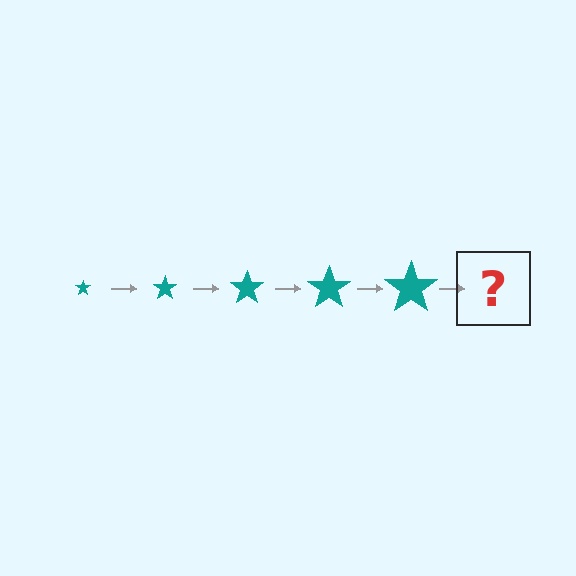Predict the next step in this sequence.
The next step is a teal star, larger than the previous one.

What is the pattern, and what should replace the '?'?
The pattern is that the star gets progressively larger each step. The '?' should be a teal star, larger than the previous one.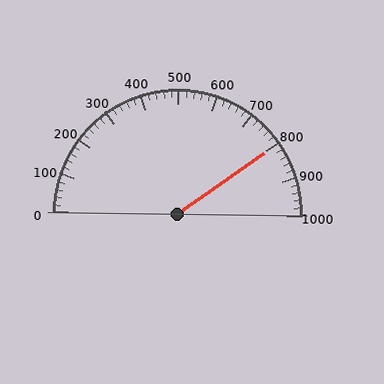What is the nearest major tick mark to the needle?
The nearest major tick mark is 800.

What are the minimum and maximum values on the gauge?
The gauge ranges from 0 to 1000.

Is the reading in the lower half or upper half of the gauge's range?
The reading is in the upper half of the range (0 to 1000).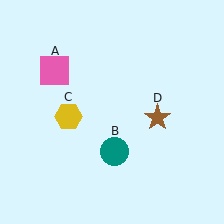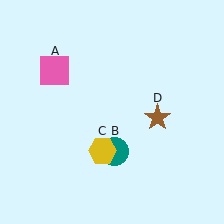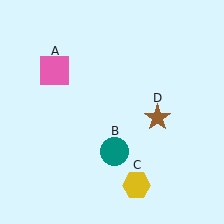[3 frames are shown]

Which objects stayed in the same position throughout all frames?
Pink square (object A) and teal circle (object B) and brown star (object D) remained stationary.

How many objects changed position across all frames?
1 object changed position: yellow hexagon (object C).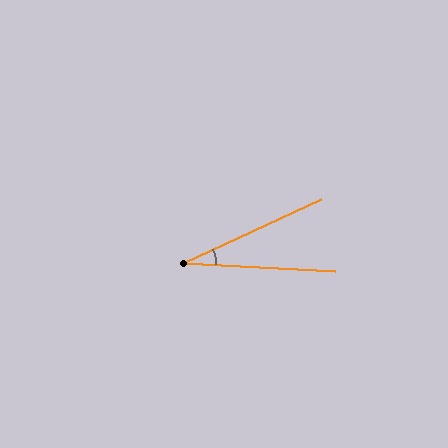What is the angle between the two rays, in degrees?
Approximately 28 degrees.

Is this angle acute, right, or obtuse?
It is acute.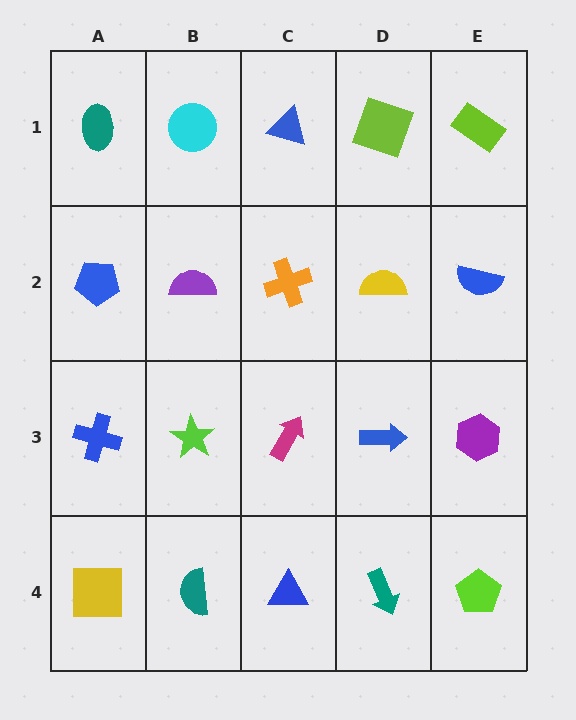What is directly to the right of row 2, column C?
A yellow semicircle.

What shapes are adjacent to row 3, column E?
A blue semicircle (row 2, column E), a lime pentagon (row 4, column E), a blue arrow (row 3, column D).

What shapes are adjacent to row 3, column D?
A yellow semicircle (row 2, column D), a teal arrow (row 4, column D), a magenta arrow (row 3, column C), a purple hexagon (row 3, column E).